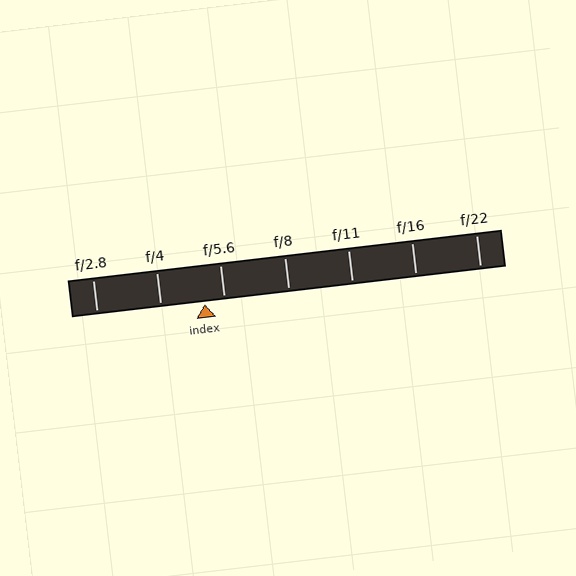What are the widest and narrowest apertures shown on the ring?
The widest aperture shown is f/2.8 and the narrowest is f/22.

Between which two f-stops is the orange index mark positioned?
The index mark is between f/4 and f/5.6.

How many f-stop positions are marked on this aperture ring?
There are 7 f-stop positions marked.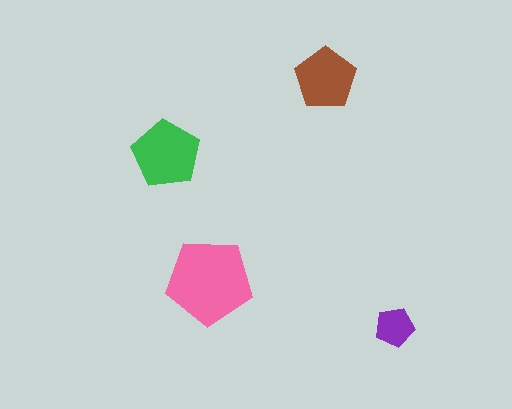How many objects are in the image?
There are 4 objects in the image.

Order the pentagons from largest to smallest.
the pink one, the green one, the brown one, the purple one.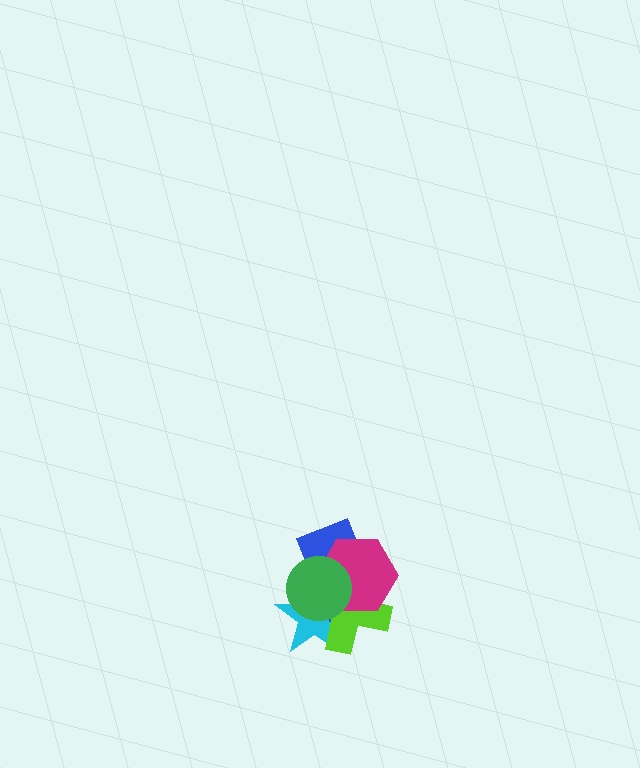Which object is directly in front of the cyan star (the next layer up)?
The blue rectangle is directly in front of the cyan star.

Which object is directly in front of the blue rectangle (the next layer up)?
The lime cross is directly in front of the blue rectangle.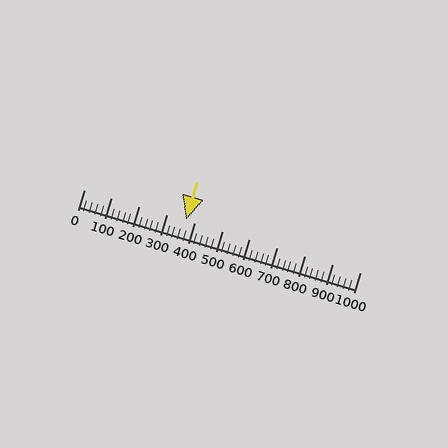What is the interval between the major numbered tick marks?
The major tick marks are spaced 100 units apart.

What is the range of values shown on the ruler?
The ruler shows values from 0 to 1000.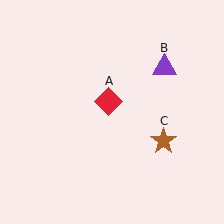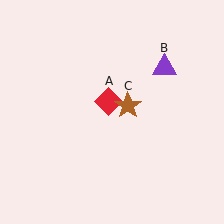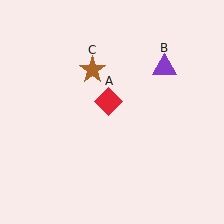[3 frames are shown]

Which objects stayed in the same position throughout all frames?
Red diamond (object A) and purple triangle (object B) remained stationary.